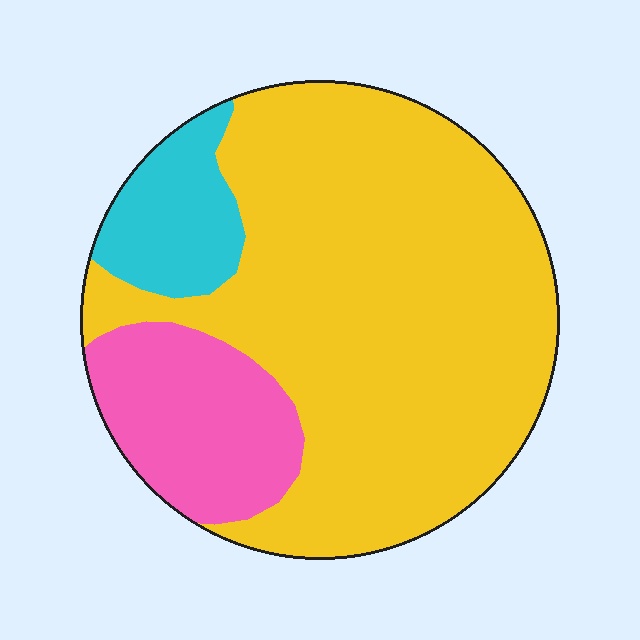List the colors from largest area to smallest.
From largest to smallest: yellow, pink, cyan.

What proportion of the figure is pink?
Pink covers about 20% of the figure.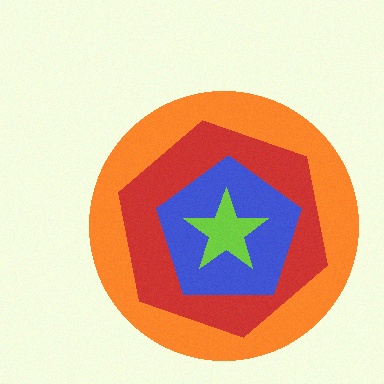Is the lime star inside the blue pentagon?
Yes.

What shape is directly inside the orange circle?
The red hexagon.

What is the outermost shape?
The orange circle.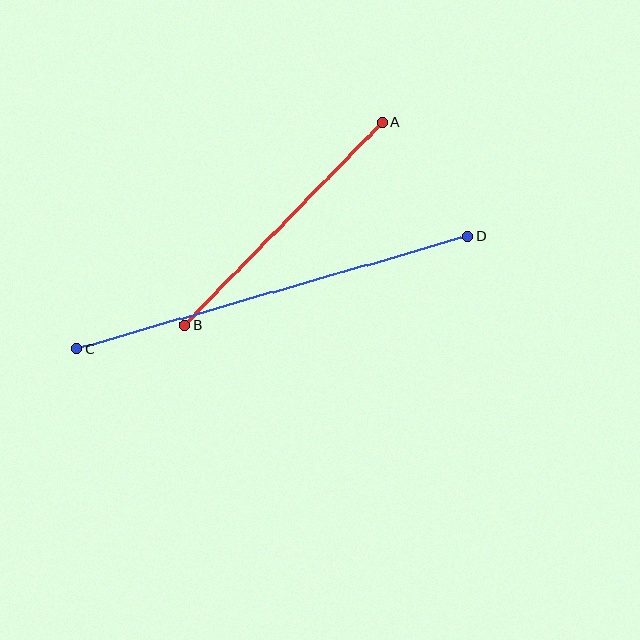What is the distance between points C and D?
The distance is approximately 407 pixels.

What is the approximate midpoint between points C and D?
The midpoint is at approximately (272, 292) pixels.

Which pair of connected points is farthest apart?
Points C and D are farthest apart.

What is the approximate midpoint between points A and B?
The midpoint is at approximately (283, 223) pixels.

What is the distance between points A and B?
The distance is approximately 283 pixels.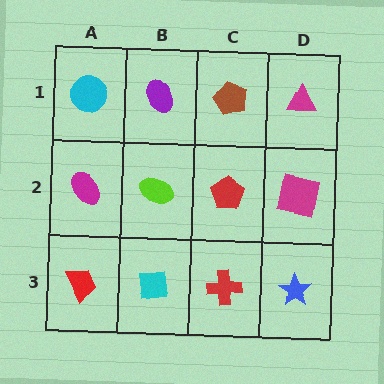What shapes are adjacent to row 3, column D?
A magenta square (row 2, column D), a red cross (row 3, column C).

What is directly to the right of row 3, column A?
A cyan square.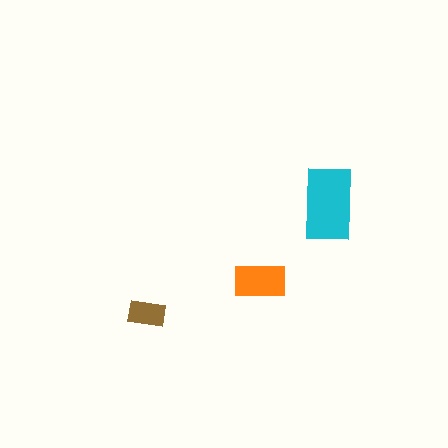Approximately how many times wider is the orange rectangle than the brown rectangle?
About 1.5 times wider.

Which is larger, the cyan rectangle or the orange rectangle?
The cyan one.